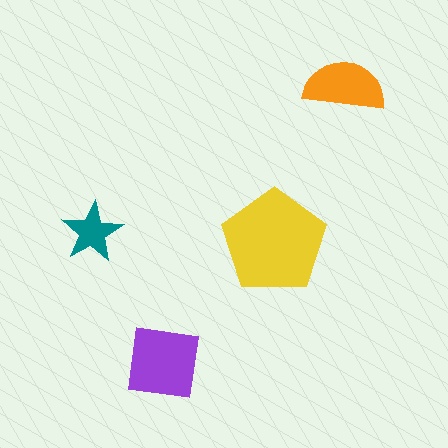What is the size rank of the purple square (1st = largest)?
2nd.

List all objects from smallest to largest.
The teal star, the orange semicircle, the purple square, the yellow pentagon.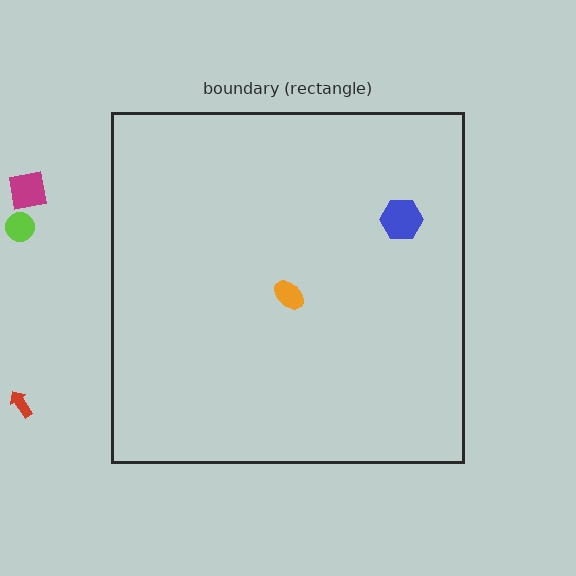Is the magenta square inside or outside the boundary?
Outside.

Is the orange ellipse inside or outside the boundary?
Inside.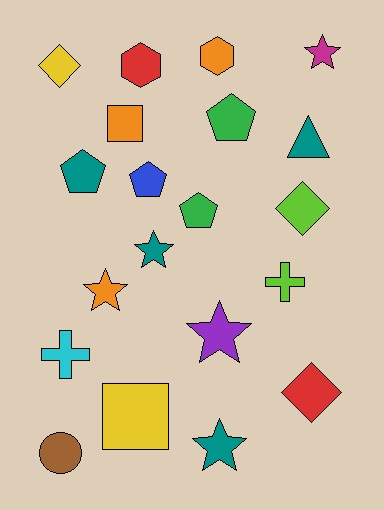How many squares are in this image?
There are 2 squares.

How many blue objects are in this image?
There is 1 blue object.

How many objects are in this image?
There are 20 objects.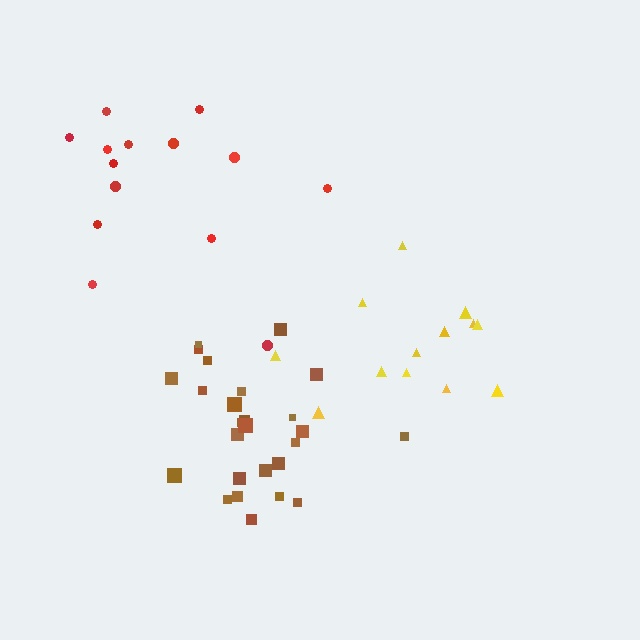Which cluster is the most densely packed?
Brown.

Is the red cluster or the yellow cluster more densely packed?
Red.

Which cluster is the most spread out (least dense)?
Yellow.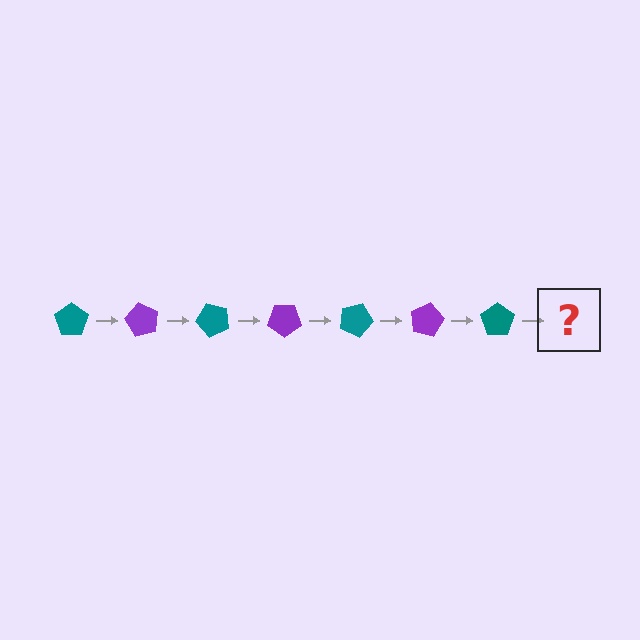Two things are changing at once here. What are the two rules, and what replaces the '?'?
The two rules are that it rotates 60 degrees each step and the color cycles through teal and purple. The '?' should be a purple pentagon, rotated 420 degrees from the start.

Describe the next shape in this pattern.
It should be a purple pentagon, rotated 420 degrees from the start.